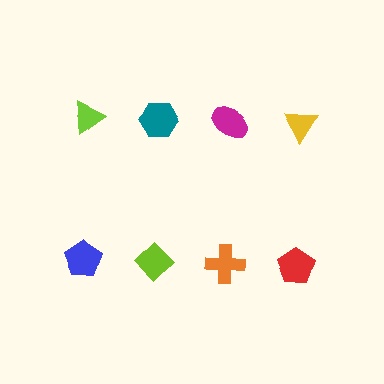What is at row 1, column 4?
A yellow triangle.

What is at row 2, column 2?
A lime diamond.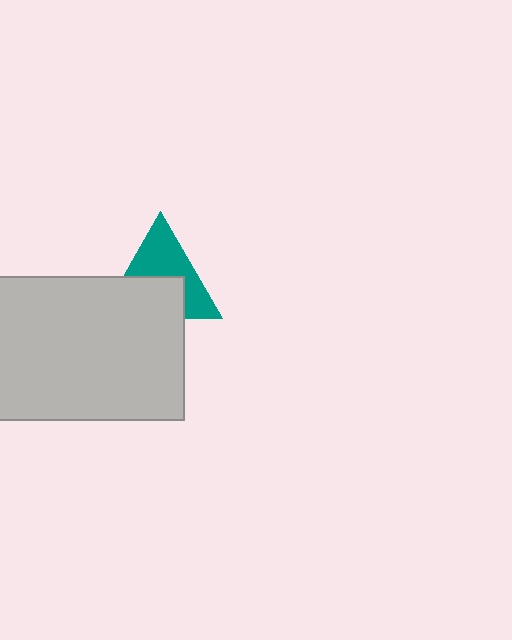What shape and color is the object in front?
The object in front is a light gray rectangle.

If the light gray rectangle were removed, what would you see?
You would see the complete teal triangle.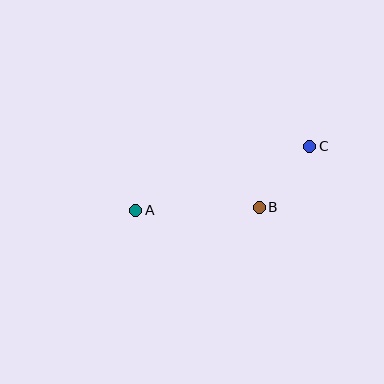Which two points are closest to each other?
Points B and C are closest to each other.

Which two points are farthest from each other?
Points A and C are farthest from each other.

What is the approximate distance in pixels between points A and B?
The distance between A and B is approximately 123 pixels.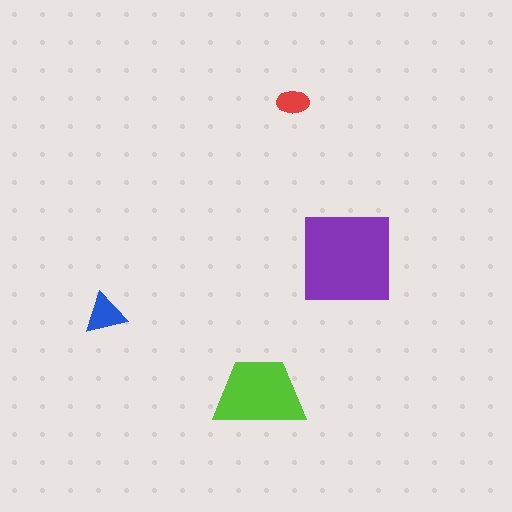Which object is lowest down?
The lime trapezoid is bottommost.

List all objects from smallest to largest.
The red ellipse, the blue triangle, the lime trapezoid, the purple square.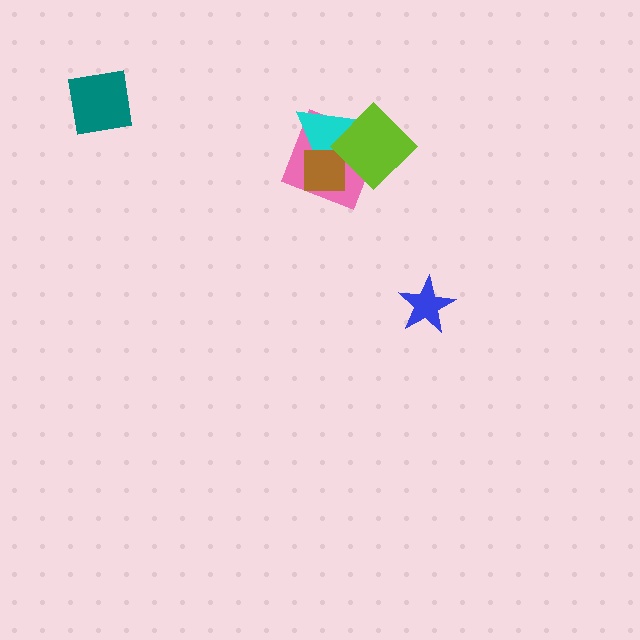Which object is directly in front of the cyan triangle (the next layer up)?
The brown square is directly in front of the cyan triangle.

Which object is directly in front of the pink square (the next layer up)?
The cyan triangle is directly in front of the pink square.